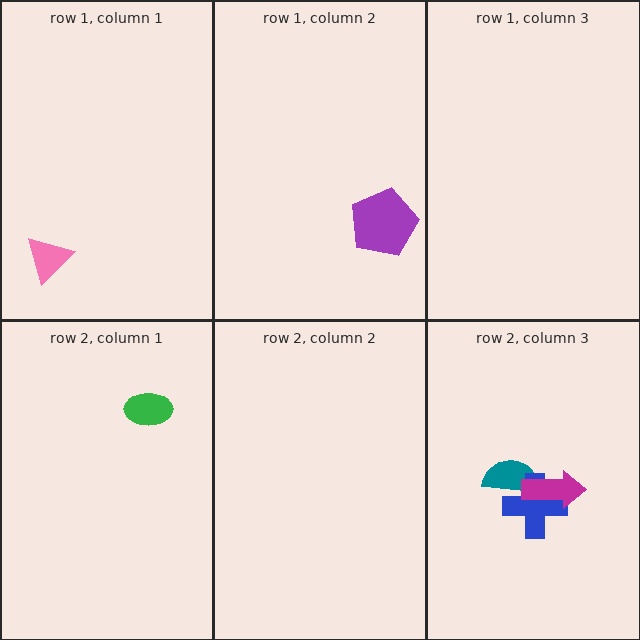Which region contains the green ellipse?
The row 2, column 1 region.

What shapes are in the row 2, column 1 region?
The green ellipse.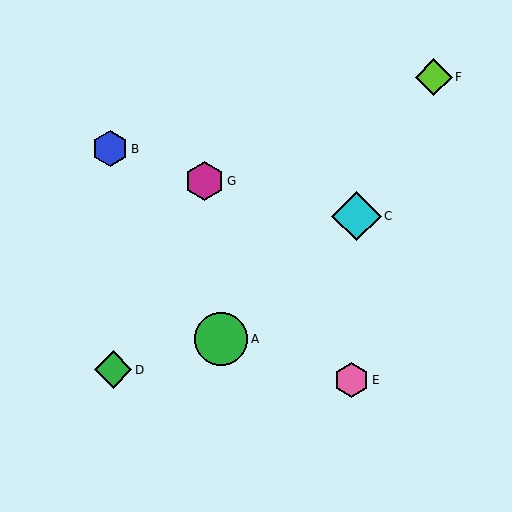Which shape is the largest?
The green circle (labeled A) is the largest.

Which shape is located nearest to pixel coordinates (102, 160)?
The blue hexagon (labeled B) at (110, 149) is nearest to that location.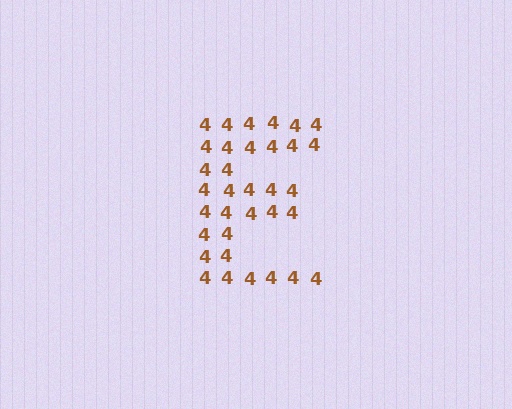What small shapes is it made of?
It is made of small digit 4's.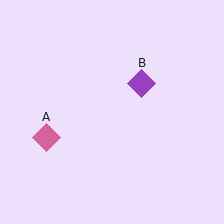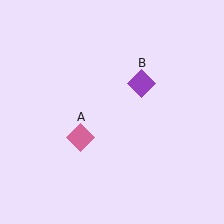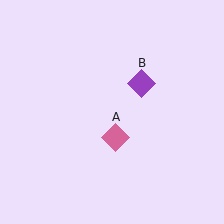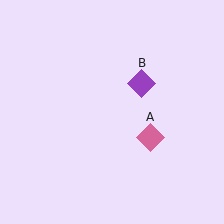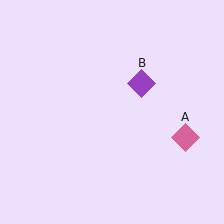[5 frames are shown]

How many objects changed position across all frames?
1 object changed position: pink diamond (object A).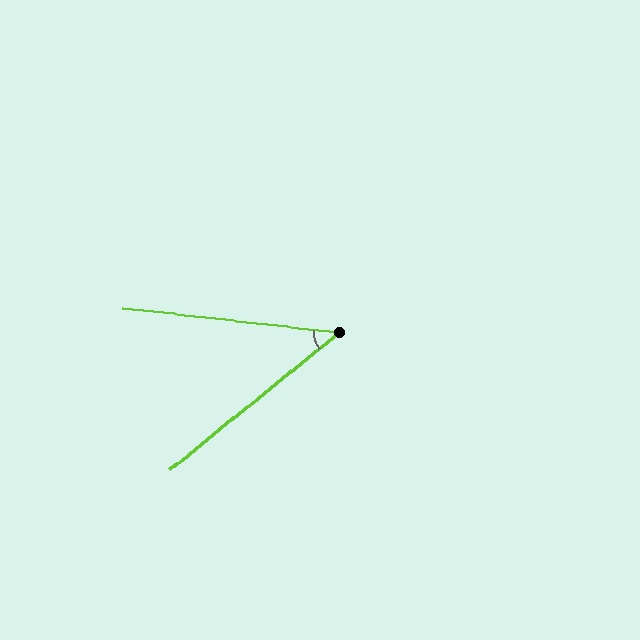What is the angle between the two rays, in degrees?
Approximately 45 degrees.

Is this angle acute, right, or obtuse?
It is acute.